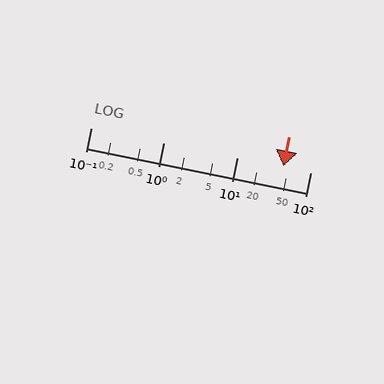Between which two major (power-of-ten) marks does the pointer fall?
The pointer is between 10 and 100.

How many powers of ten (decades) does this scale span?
The scale spans 3 decades, from 0.1 to 100.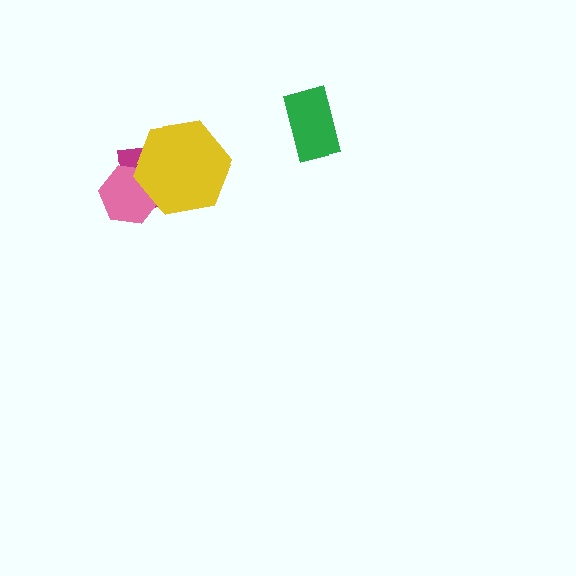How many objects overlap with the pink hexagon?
2 objects overlap with the pink hexagon.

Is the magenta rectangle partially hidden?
Yes, it is partially covered by another shape.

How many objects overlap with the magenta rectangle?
2 objects overlap with the magenta rectangle.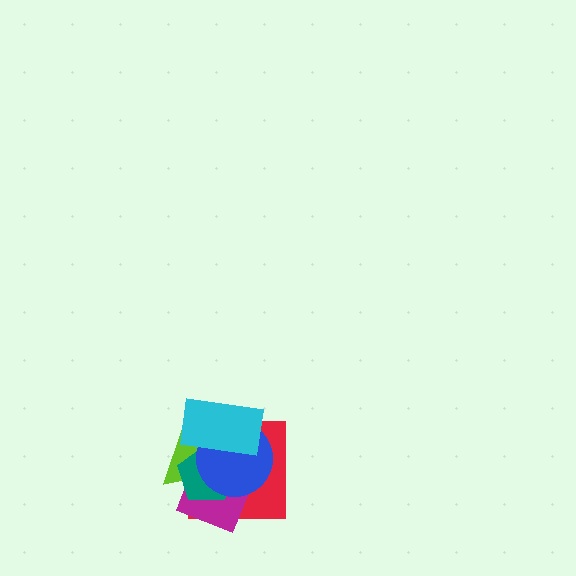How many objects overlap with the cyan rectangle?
5 objects overlap with the cyan rectangle.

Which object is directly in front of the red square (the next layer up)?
The magenta diamond is directly in front of the red square.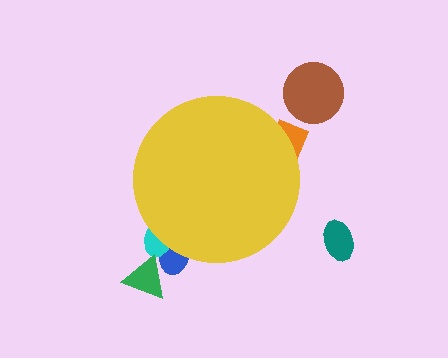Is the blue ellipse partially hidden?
Yes, the blue ellipse is partially hidden behind the yellow circle.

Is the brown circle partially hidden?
No, the brown circle is fully visible.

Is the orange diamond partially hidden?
Yes, the orange diamond is partially hidden behind the yellow circle.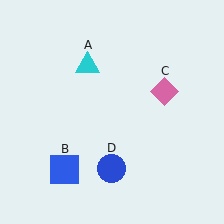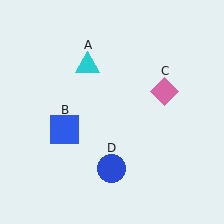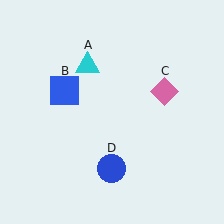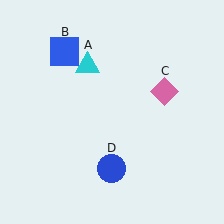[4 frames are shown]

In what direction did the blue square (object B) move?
The blue square (object B) moved up.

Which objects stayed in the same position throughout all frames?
Cyan triangle (object A) and pink diamond (object C) and blue circle (object D) remained stationary.